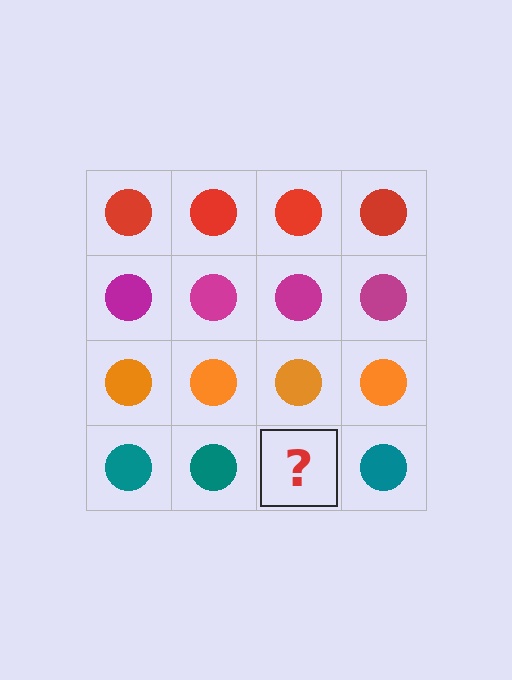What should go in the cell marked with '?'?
The missing cell should contain a teal circle.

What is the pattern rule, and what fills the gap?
The rule is that each row has a consistent color. The gap should be filled with a teal circle.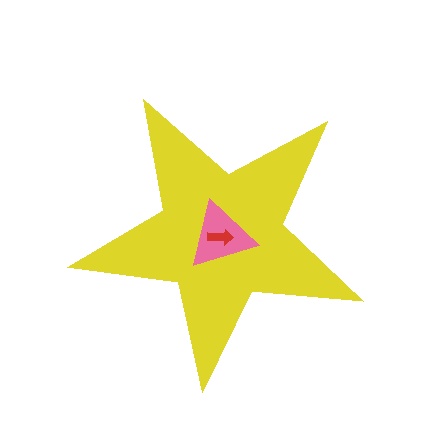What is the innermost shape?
The red arrow.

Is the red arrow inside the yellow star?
Yes.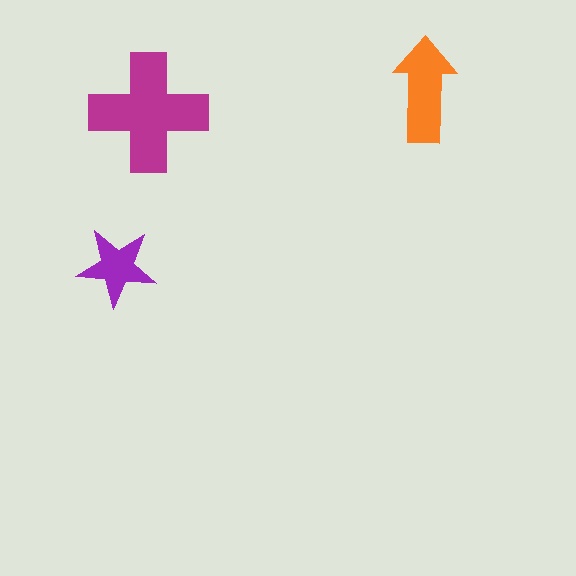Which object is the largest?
The magenta cross.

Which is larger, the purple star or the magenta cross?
The magenta cross.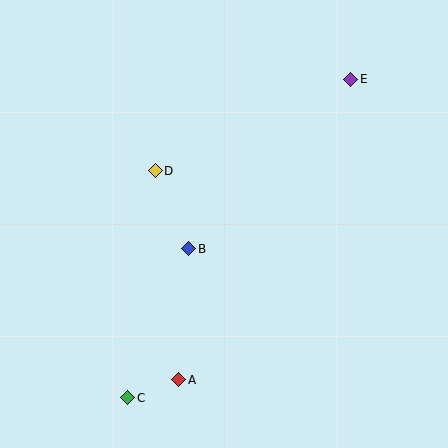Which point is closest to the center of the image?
Point B at (189, 249) is closest to the center.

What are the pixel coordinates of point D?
Point D is at (155, 171).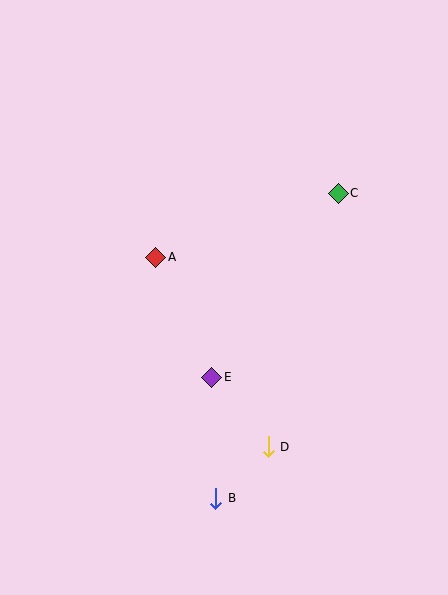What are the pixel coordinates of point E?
Point E is at (212, 377).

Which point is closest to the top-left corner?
Point A is closest to the top-left corner.